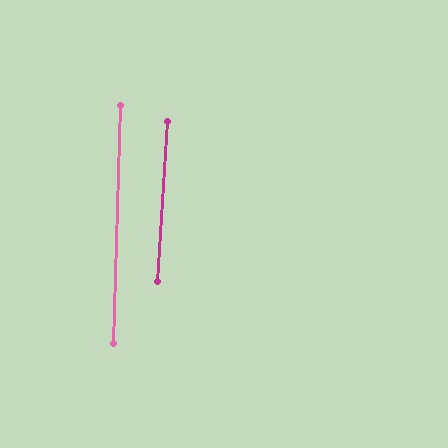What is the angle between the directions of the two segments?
Approximately 2 degrees.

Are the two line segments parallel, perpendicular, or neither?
Parallel — their directions differ by only 1.8°.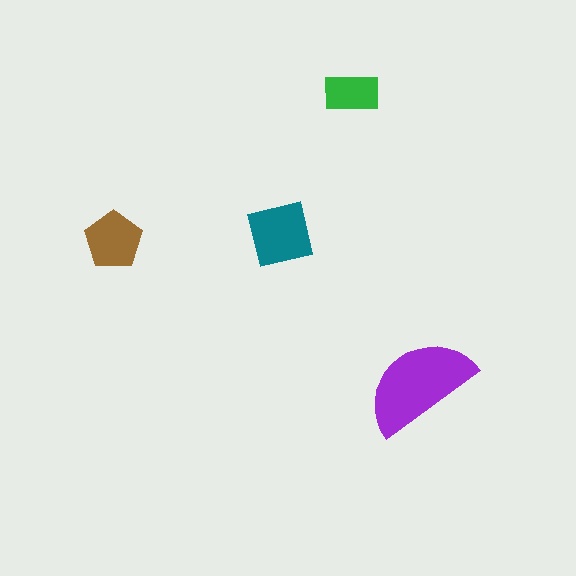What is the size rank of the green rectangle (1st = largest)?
4th.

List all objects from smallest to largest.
The green rectangle, the brown pentagon, the teal square, the purple semicircle.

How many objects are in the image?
There are 4 objects in the image.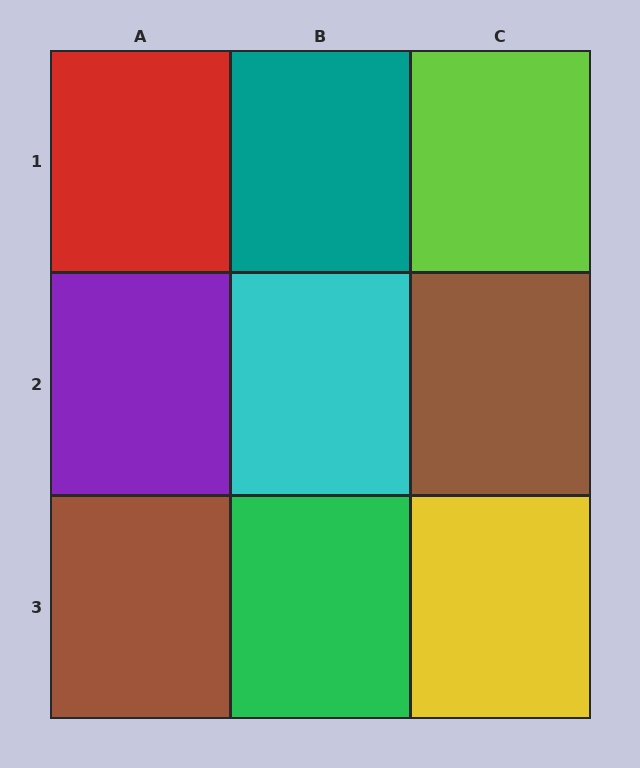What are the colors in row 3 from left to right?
Brown, green, yellow.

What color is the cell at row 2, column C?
Brown.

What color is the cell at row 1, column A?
Red.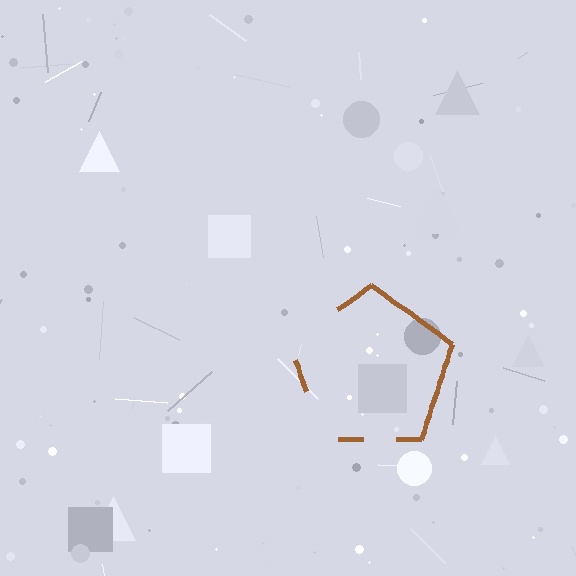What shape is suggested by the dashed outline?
The dashed outline suggests a pentagon.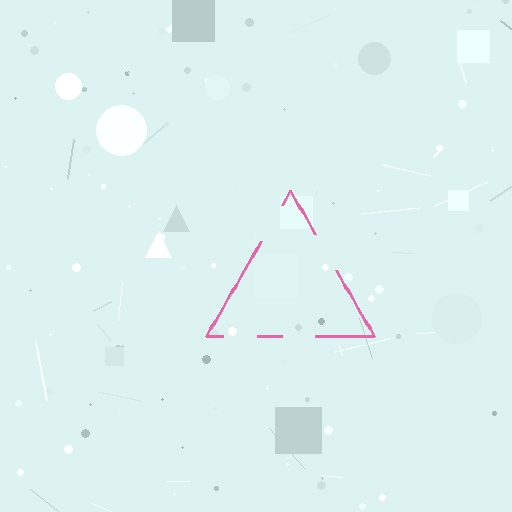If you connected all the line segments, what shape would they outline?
They would outline a triangle.